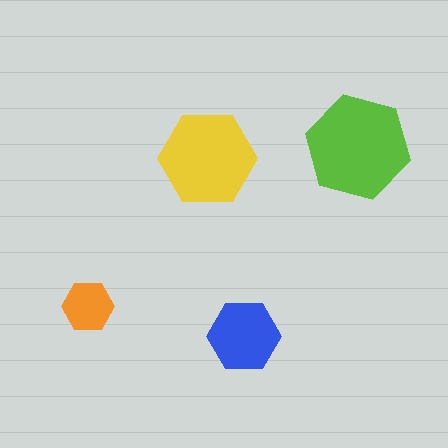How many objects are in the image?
There are 4 objects in the image.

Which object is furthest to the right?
The lime hexagon is rightmost.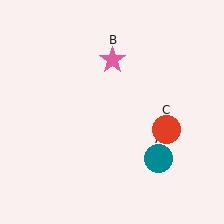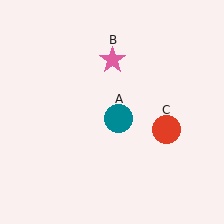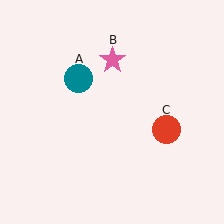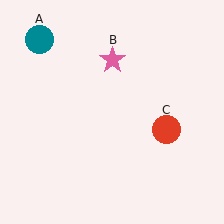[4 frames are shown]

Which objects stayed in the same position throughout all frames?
Pink star (object B) and red circle (object C) remained stationary.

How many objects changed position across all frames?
1 object changed position: teal circle (object A).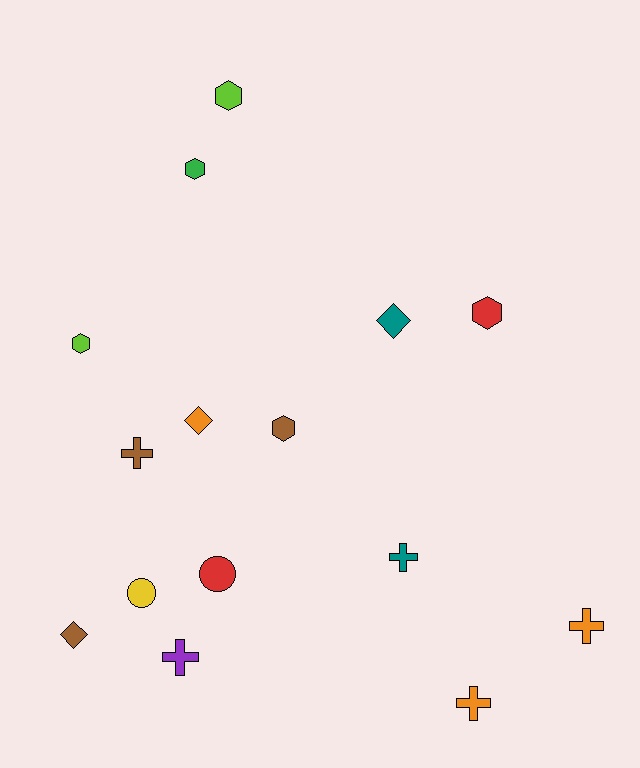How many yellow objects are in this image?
There is 1 yellow object.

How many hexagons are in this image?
There are 5 hexagons.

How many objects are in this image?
There are 15 objects.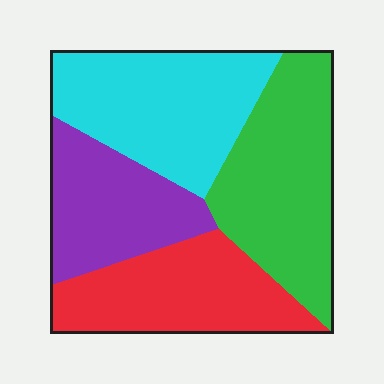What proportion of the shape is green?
Green takes up between a sixth and a third of the shape.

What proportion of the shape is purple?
Purple takes up between a sixth and a third of the shape.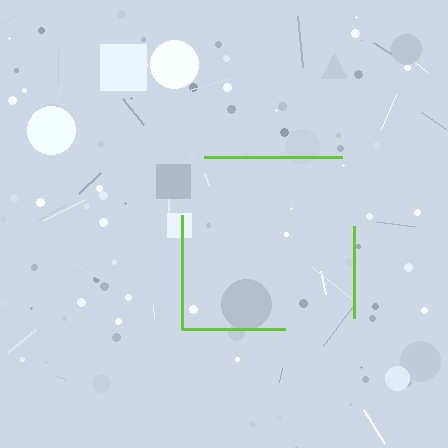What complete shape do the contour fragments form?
The contour fragments form a square.